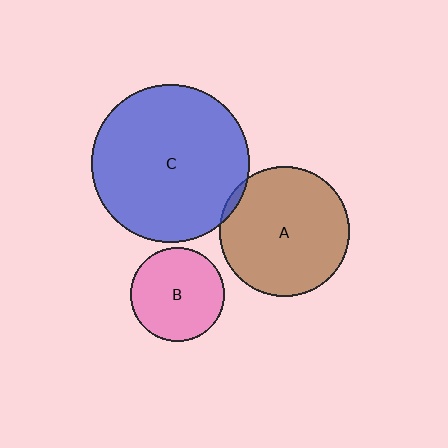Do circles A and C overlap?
Yes.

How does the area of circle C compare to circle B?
Approximately 2.8 times.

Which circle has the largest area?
Circle C (blue).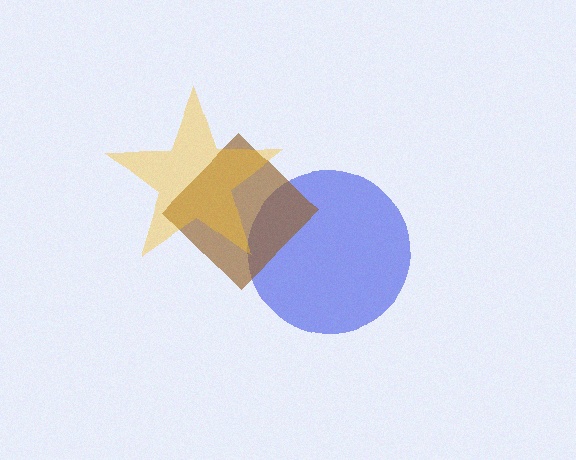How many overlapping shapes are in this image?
There are 3 overlapping shapes in the image.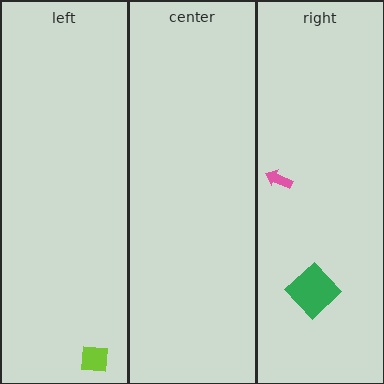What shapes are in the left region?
The lime square.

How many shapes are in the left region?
1.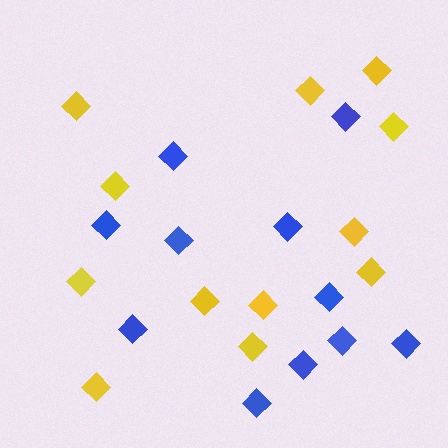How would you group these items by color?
There are 2 groups: one group of blue diamonds (11) and one group of yellow diamonds (12).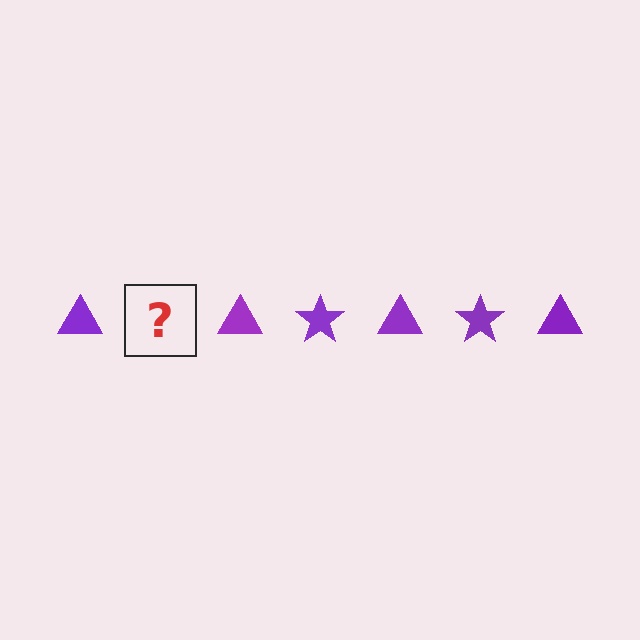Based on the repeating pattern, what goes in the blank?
The blank should be a purple star.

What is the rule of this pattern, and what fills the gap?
The rule is that the pattern cycles through triangle, star shapes in purple. The gap should be filled with a purple star.